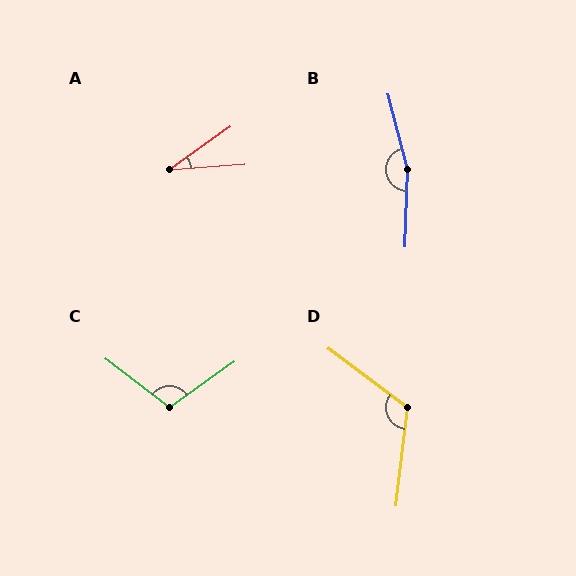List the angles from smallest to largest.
A (31°), C (108°), D (120°), B (163°).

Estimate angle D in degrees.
Approximately 120 degrees.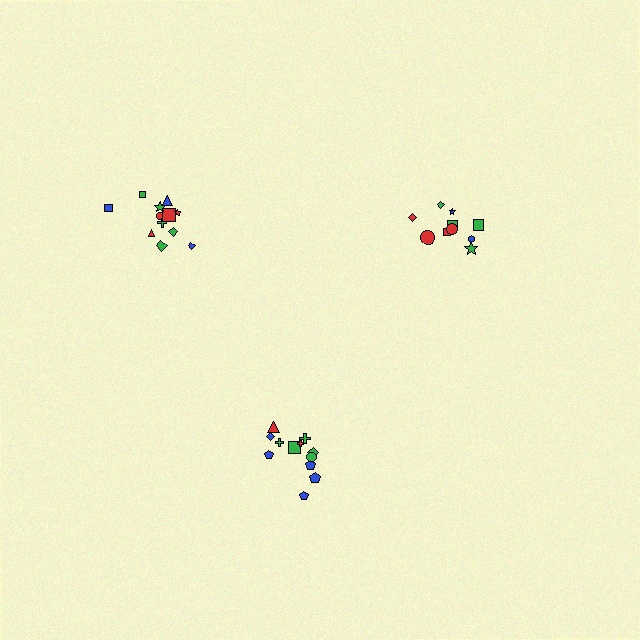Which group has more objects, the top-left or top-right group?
The top-left group.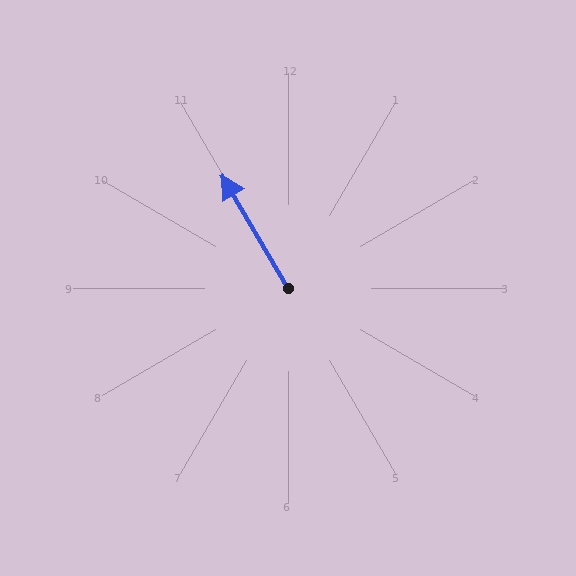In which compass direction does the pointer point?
Northwest.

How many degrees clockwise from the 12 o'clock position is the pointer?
Approximately 330 degrees.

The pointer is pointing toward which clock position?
Roughly 11 o'clock.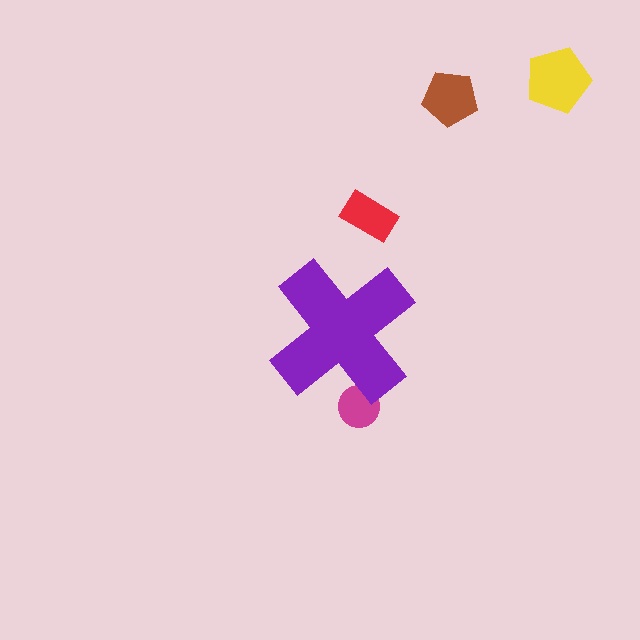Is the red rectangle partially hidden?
No, the red rectangle is fully visible.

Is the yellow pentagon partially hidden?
No, the yellow pentagon is fully visible.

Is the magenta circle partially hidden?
Yes, the magenta circle is partially hidden behind the purple cross.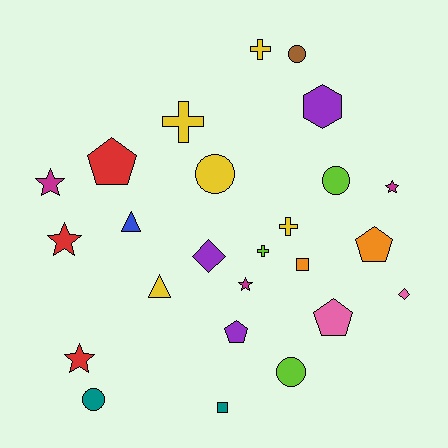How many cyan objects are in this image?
There are no cyan objects.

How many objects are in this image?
There are 25 objects.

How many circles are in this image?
There are 5 circles.